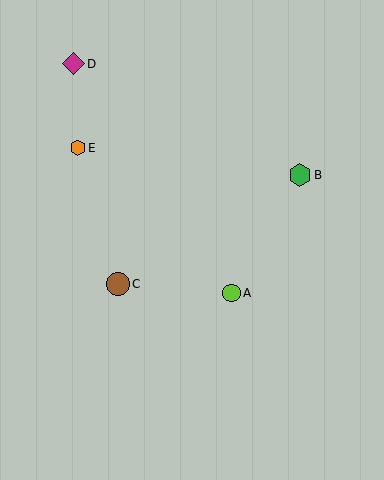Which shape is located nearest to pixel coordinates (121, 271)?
The brown circle (labeled C) at (118, 284) is nearest to that location.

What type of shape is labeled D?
Shape D is a magenta diamond.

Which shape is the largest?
The brown circle (labeled C) is the largest.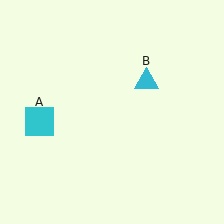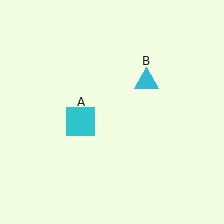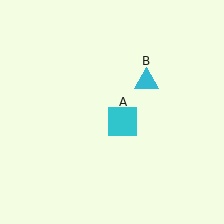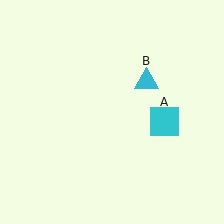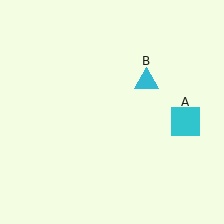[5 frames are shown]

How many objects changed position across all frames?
1 object changed position: cyan square (object A).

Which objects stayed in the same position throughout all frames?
Cyan triangle (object B) remained stationary.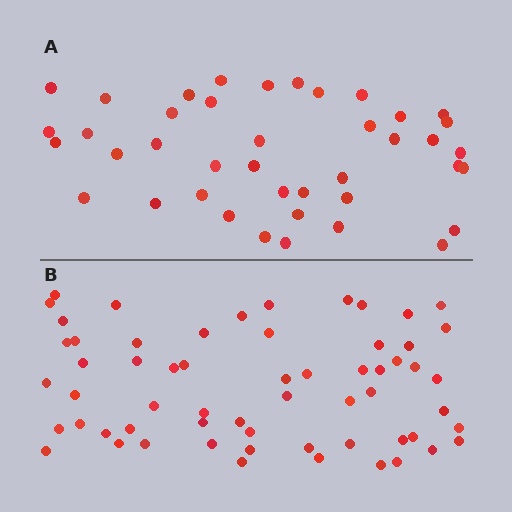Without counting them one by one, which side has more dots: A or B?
Region B (the bottom region) has more dots.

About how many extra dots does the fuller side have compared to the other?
Region B has approximately 20 more dots than region A.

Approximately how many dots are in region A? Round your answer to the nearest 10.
About 40 dots. (The exact count is 41, which rounds to 40.)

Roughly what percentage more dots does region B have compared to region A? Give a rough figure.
About 45% more.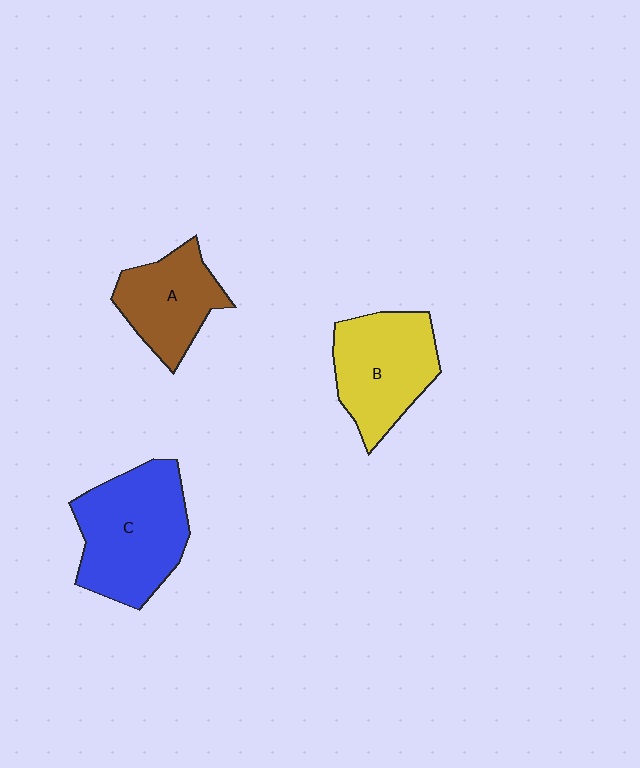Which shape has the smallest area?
Shape A (brown).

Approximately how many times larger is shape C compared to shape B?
Approximately 1.2 times.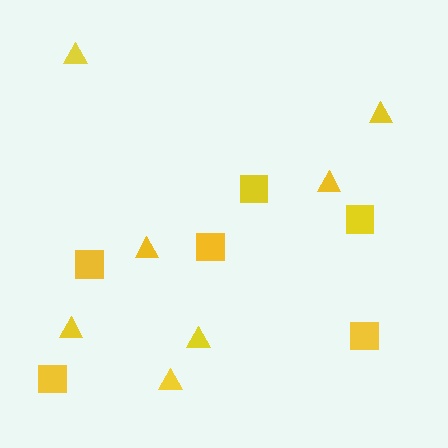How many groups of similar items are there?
There are 2 groups: one group of triangles (7) and one group of squares (6).